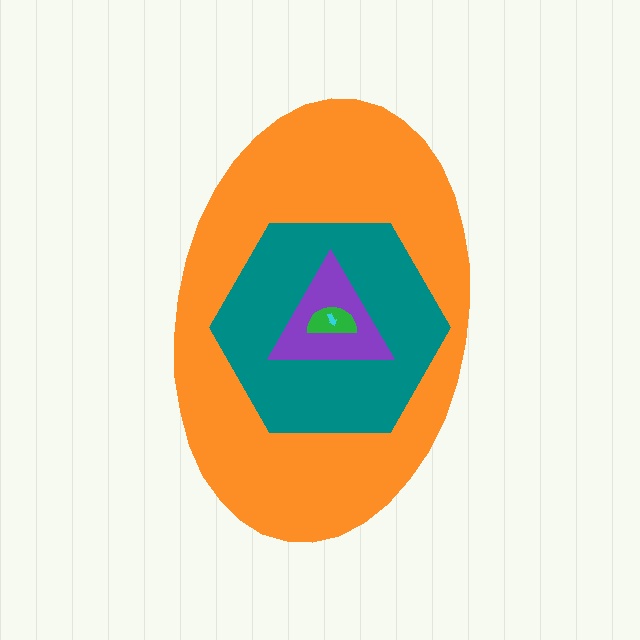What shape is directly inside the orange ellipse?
The teal hexagon.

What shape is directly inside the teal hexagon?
The purple triangle.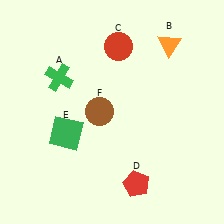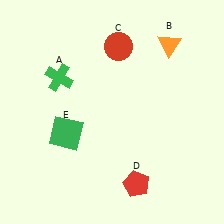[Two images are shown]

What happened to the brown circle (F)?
The brown circle (F) was removed in Image 2. It was in the top-left area of Image 1.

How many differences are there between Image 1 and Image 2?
There is 1 difference between the two images.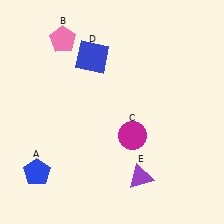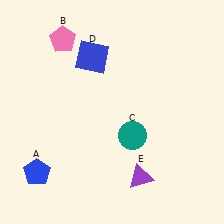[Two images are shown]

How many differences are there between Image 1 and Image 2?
There is 1 difference between the two images.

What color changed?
The circle (C) changed from magenta in Image 1 to teal in Image 2.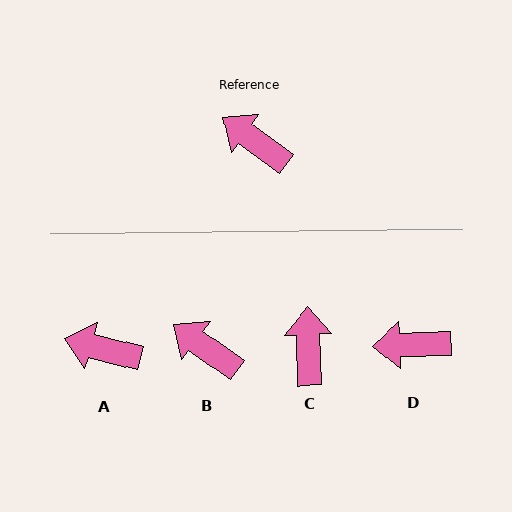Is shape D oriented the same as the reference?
No, it is off by about 38 degrees.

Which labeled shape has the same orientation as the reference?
B.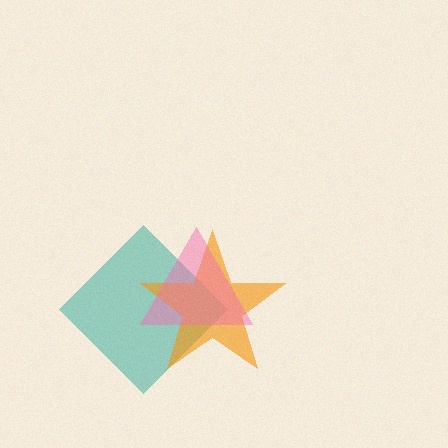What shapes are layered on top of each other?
The layered shapes are: a teal diamond, an orange star, a pink triangle.